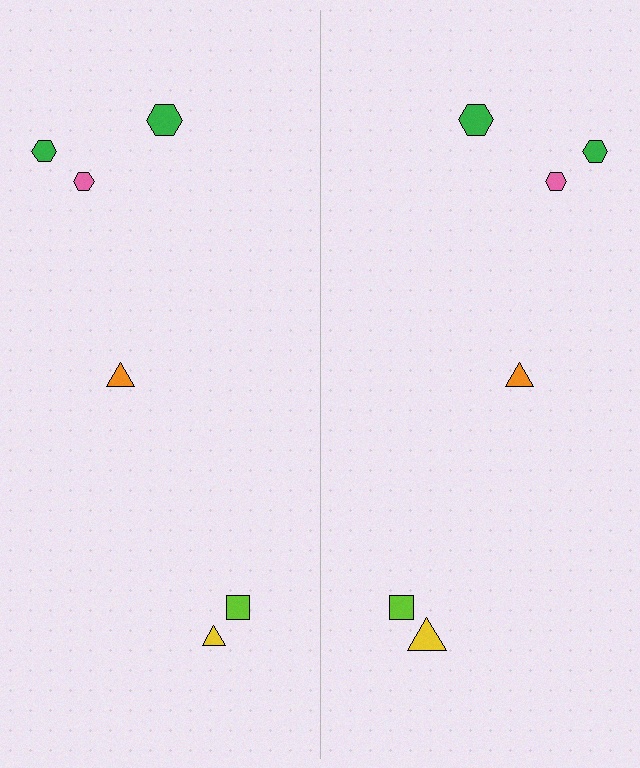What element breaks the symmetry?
The yellow triangle on the right side has a different size than its mirror counterpart.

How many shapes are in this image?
There are 12 shapes in this image.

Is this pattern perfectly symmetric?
No, the pattern is not perfectly symmetric. The yellow triangle on the right side has a different size than its mirror counterpart.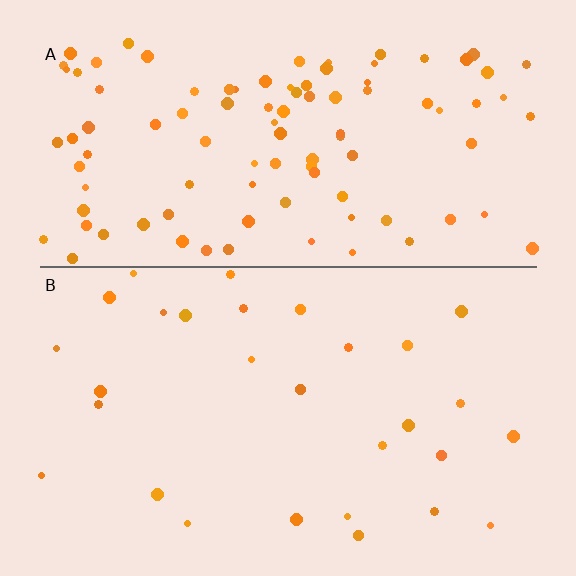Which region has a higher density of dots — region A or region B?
A (the top).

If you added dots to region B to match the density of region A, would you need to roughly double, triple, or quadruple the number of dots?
Approximately triple.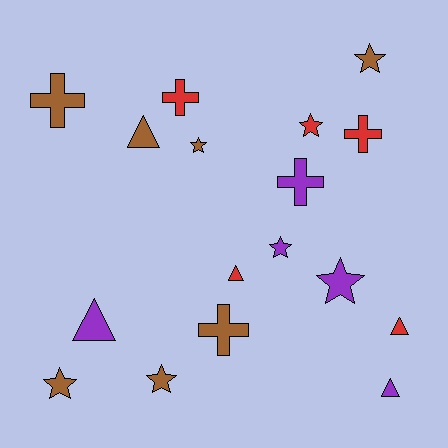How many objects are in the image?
There are 17 objects.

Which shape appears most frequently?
Star, with 7 objects.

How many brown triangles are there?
There is 1 brown triangle.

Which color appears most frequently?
Brown, with 7 objects.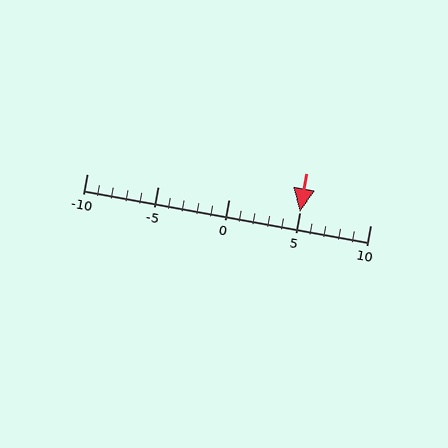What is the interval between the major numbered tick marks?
The major tick marks are spaced 5 units apart.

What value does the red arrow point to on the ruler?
The red arrow points to approximately 5.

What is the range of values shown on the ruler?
The ruler shows values from -10 to 10.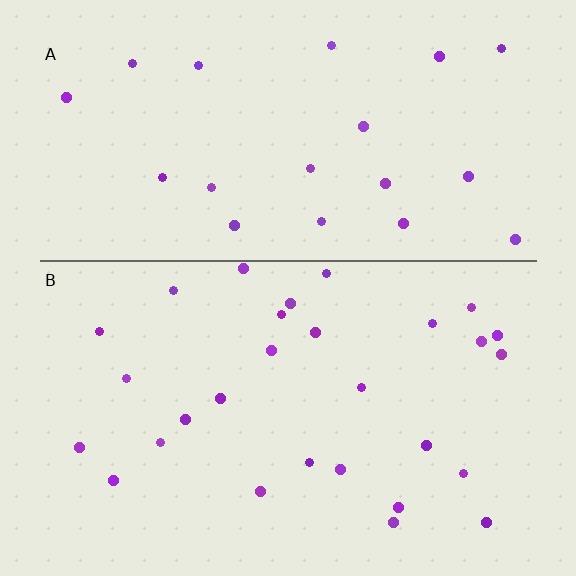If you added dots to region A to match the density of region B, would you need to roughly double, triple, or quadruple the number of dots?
Approximately double.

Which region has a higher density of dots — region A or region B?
B (the bottom).